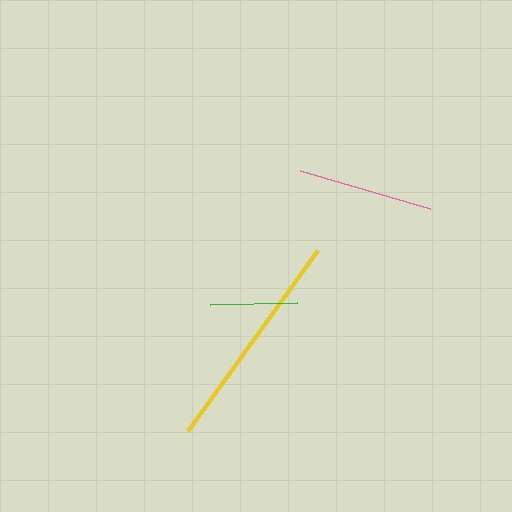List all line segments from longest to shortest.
From longest to shortest: yellow, pink, green.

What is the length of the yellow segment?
The yellow segment is approximately 223 pixels long.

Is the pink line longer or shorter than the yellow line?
The yellow line is longer than the pink line.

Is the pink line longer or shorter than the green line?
The pink line is longer than the green line.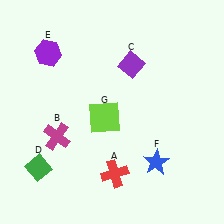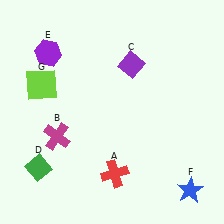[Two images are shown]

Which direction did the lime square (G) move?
The lime square (G) moved left.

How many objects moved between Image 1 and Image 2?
2 objects moved between the two images.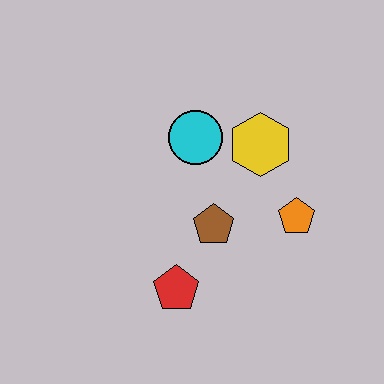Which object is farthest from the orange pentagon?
The red pentagon is farthest from the orange pentagon.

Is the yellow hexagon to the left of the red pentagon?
No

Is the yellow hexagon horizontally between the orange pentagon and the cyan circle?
Yes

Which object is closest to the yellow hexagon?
The cyan circle is closest to the yellow hexagon.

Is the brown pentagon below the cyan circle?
Yes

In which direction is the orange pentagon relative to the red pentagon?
The orange pentagon is to the right of the red pentagon.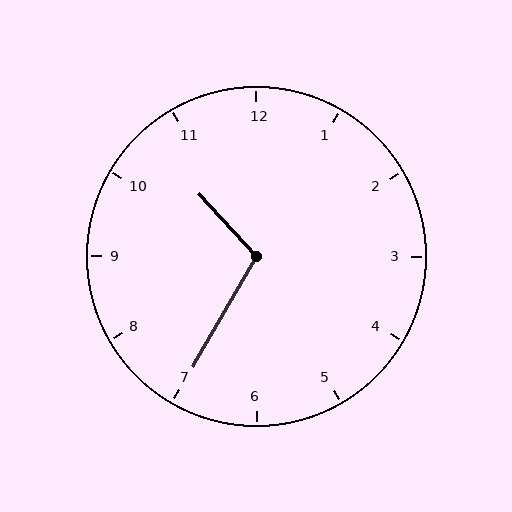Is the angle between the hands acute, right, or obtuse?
It is obtuse.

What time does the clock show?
10:35.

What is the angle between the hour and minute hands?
Approximately 108 degrees.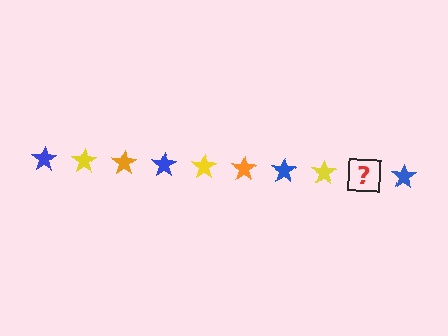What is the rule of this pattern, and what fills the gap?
The rule is that the pattern cycles through blue, yellow, orange stars. The gap should be filled with an orange star.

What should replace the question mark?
The question mark should be replaced with an orange star.